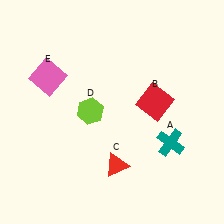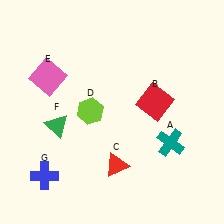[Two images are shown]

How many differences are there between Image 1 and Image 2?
There are 2 differences between the two images.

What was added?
A green triangle (F), a blue cross (G) were added in Image 2.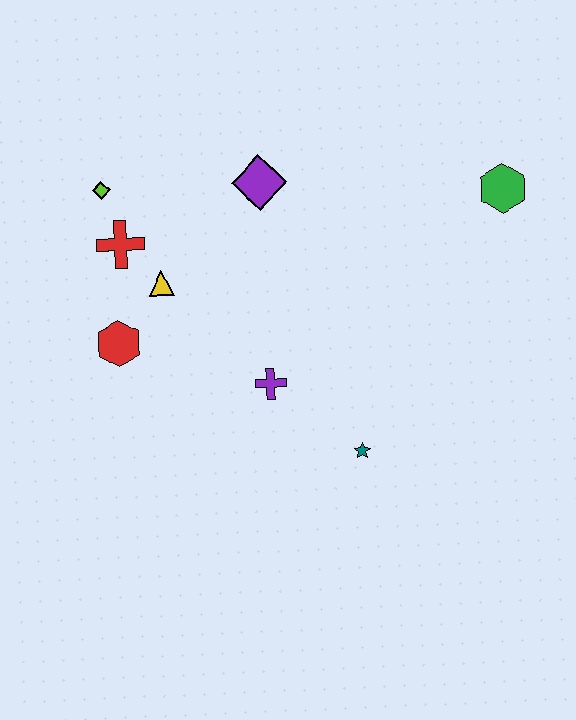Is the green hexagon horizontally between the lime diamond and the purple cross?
No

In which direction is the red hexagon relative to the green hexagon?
The red hexagon is to the left of the green hexagon.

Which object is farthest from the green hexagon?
The red hexagon is farthest from the green hexagon.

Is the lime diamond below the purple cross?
No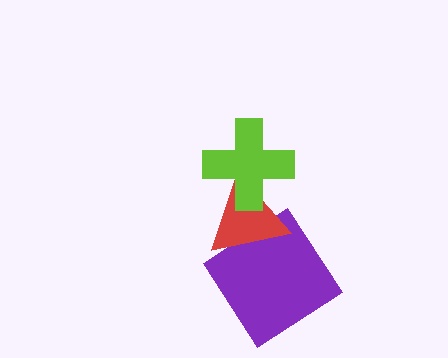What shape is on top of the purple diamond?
The red triangle is on top of the purple diamond.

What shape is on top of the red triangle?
The lime cross is on top of the red triangle.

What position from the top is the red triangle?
The red triangle is 2nd from the top.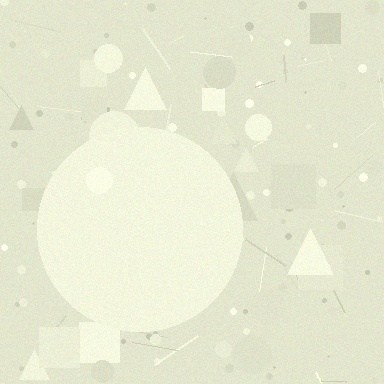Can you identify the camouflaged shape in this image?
The camouflaged shape is a circle.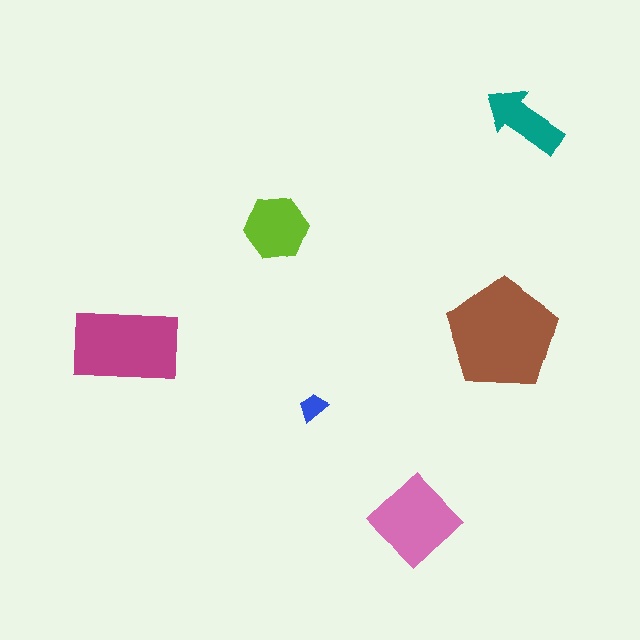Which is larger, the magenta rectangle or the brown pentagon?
The brown pentagon.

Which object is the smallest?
The blue trapezoid.